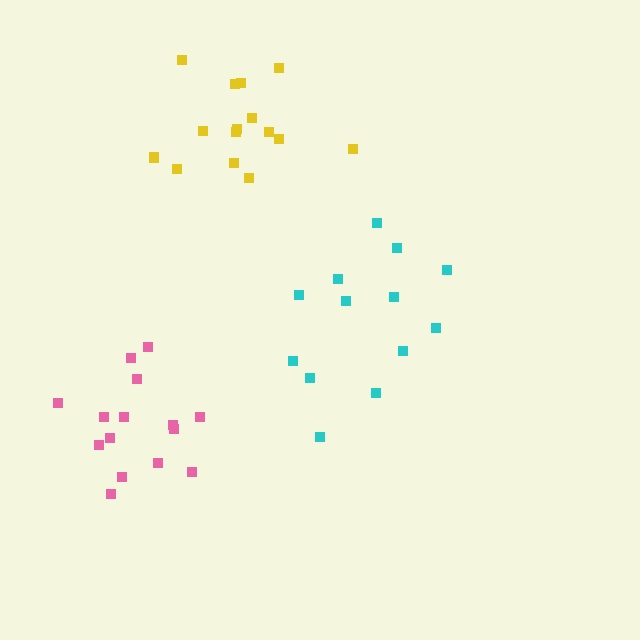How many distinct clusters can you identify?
There are 3 distinct clusters.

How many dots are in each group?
Group 1: 15 dots, Group 2: 13 dots, Group 3: 15 dots (43 total).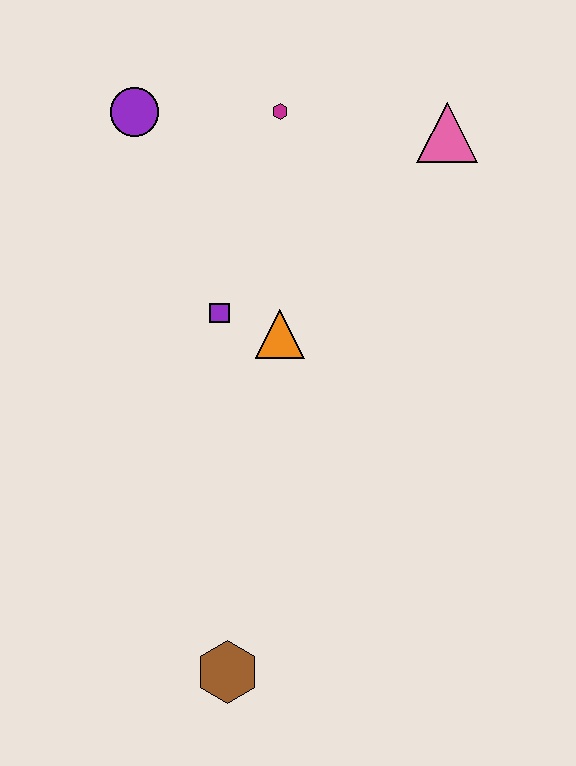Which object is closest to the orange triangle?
The purple square is closest to the orange triangle.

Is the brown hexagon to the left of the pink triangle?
Yes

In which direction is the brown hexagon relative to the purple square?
The brown hexagon is below the purple square.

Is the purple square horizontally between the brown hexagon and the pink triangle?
No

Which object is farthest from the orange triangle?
The brown hexagon is farthest from the orange triangle.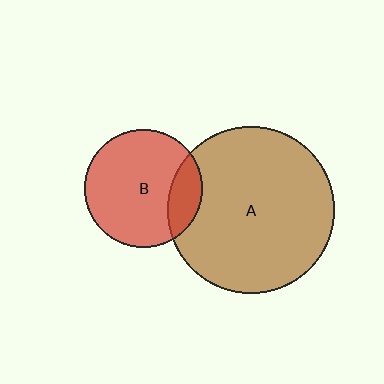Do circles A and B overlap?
Yes.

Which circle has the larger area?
Circle A (brown).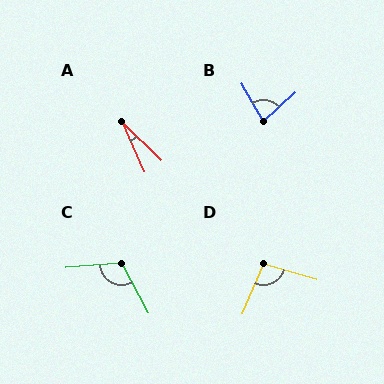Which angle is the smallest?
A, at approximately 22 degrees.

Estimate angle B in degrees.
Approximately 78 degrees.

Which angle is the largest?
C, at approximately 114 degrees.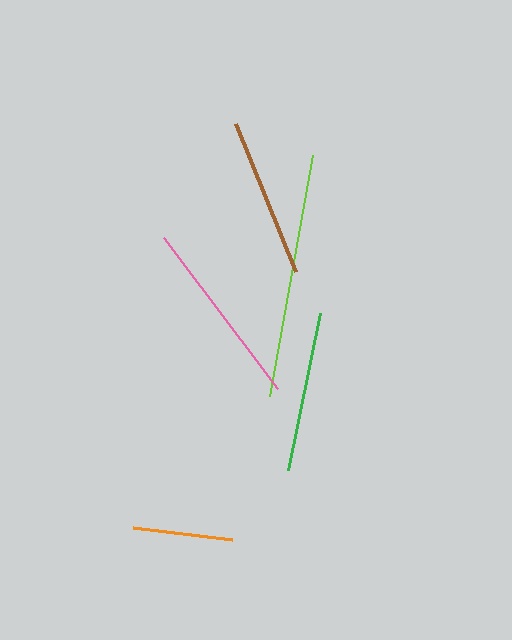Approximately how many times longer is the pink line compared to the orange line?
The pink line is approximately 1.9 times the length of the orange line.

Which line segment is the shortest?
The orange line is the shortest at approximately 99 pixels.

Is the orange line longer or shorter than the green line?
The green line is longer than the orange line.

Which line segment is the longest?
The lime line is the longest at approximately 245 pixels.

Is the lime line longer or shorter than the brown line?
The lime line is longer than the brown line.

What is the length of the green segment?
The green segment is approximately 161 pixels long.